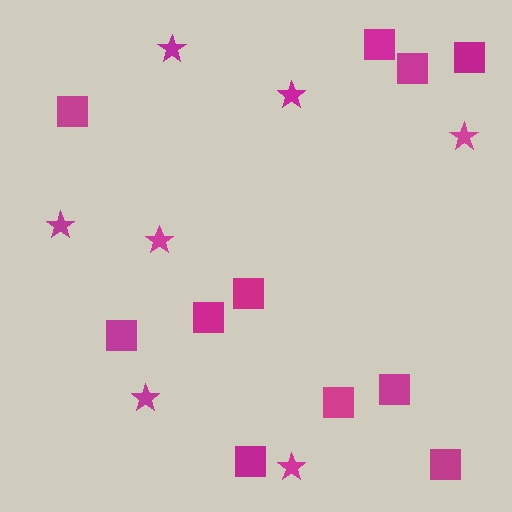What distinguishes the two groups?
There are 2 groups: one group of stars (7) and one group of squares (11).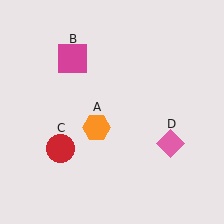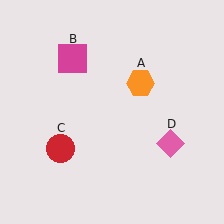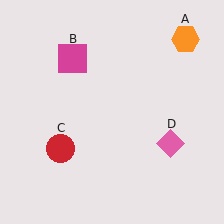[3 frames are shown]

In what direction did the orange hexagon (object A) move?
The orange hexagon (object A) moved up and to the right.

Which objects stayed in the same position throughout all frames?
Magenta square (object B) and red circle (object C) and pink diamond (object D) remained stationary.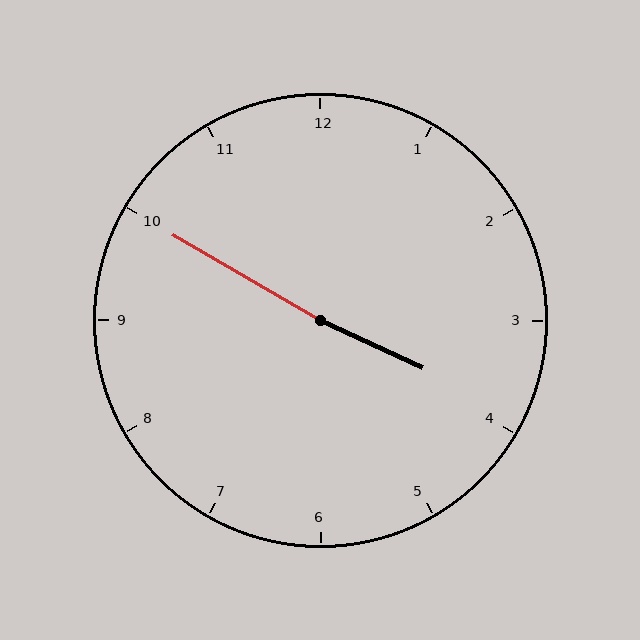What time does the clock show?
3:50.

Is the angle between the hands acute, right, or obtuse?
It is obtuse.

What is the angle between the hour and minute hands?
Approximately 175 degrees.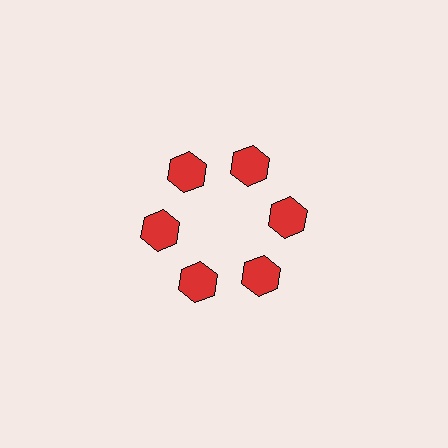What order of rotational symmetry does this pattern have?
This pattern has 6-fold rotational symmetry.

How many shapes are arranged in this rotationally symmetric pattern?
There are 6 shapes, arranged in 6 groups of 1.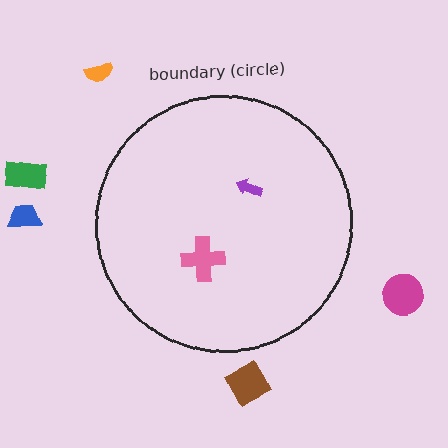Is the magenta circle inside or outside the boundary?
Outside.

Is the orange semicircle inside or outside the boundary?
Outside.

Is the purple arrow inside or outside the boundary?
Inside.